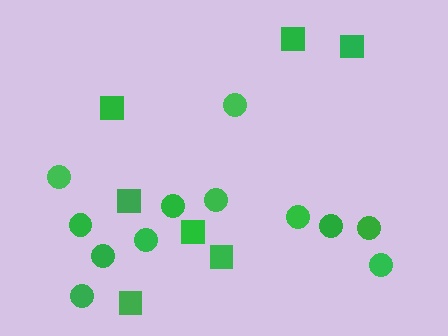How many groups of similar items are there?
There are 2 groups: one group of squares (7) and one group of circles (12).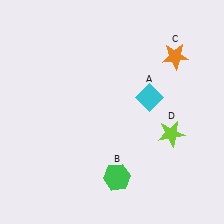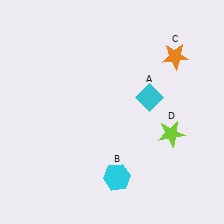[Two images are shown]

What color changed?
The hexagon (B) changed from green in Image 1 to cyan in Image 2.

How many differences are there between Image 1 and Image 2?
There is 1 difference between the two images.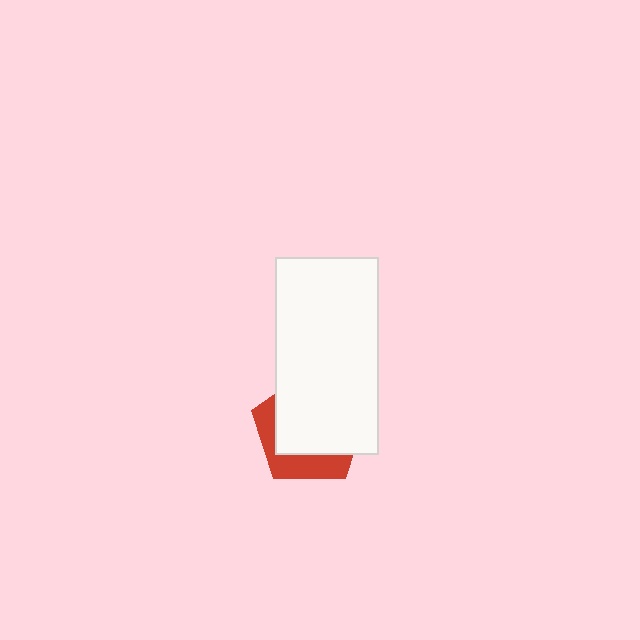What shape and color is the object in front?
The object in front is a white rectangle.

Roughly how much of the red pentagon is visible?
A small part of it is visible (roughly 33%).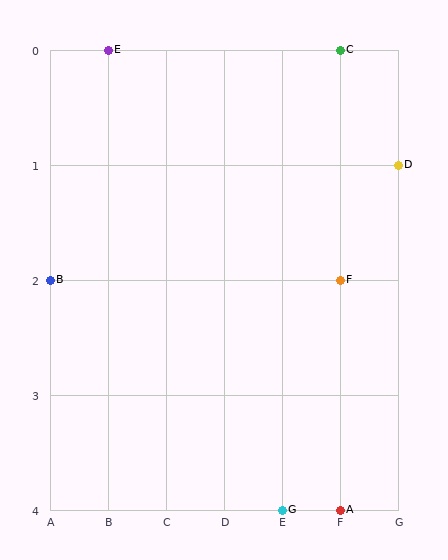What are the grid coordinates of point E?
Point E is at grid coordinates (B, 0).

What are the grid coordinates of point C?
Point C is at grid coordinates (F, 0).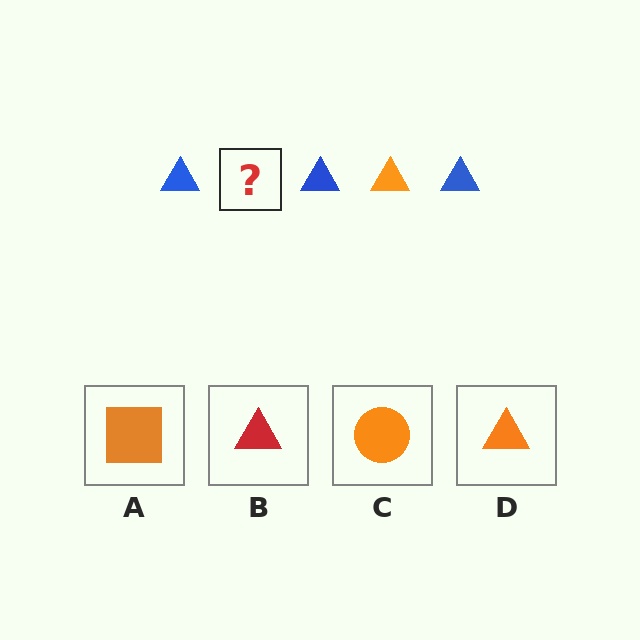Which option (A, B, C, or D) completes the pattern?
D.